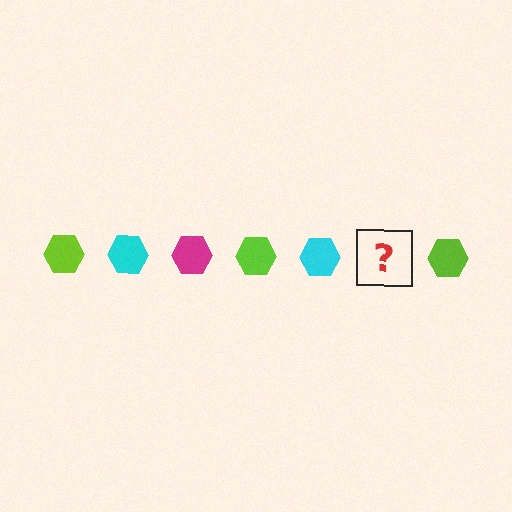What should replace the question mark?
The question mark should be replaced with a magenta hexagon.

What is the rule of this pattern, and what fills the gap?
The rule is that the pattern cycles through lime, cyan, magenta hexagons. The gap should be filled with a magenta hexagon.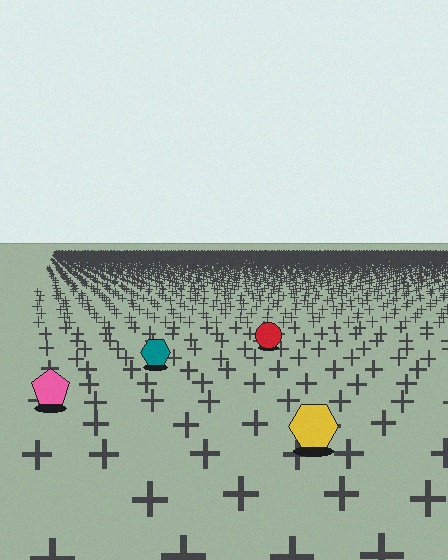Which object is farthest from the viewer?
The red circle is farthest from the viewer. It appears smaller and the ground texture around it is denser.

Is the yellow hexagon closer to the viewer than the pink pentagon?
Yes. The yellow hexagon is closer — you can tell from the texture gradient: the ground texture is coarser near it.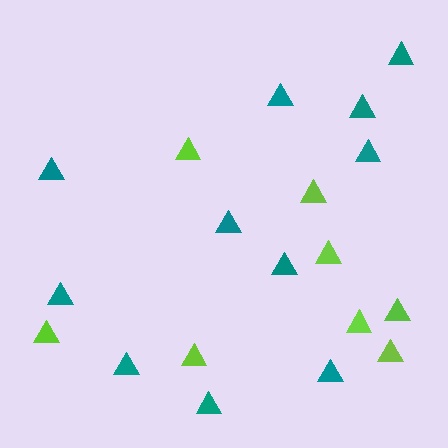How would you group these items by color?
There are 2 groups: one group of teal triangles (11) and one group of lime triangles (8).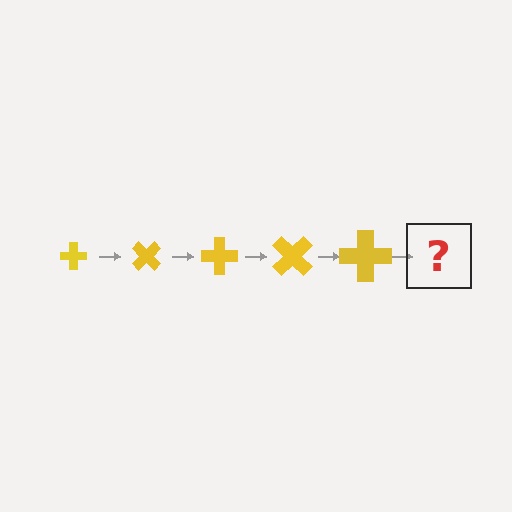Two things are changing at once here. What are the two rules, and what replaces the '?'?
The two rules are that the cross grows larger each step and it rotates 45 degrees each step. The '?' should be a cross, larger than the previous one and rotated 225 degrees from the start.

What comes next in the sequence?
The next element should be a cross, larger than the previous one and rotated 225 degrees from the start.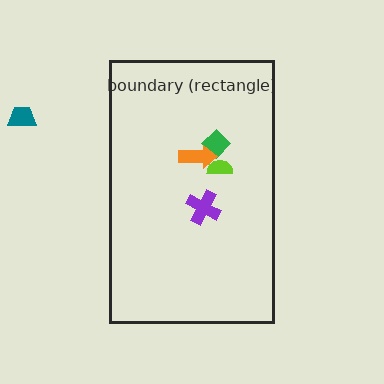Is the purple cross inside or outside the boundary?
Inside.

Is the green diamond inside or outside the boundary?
Inside.